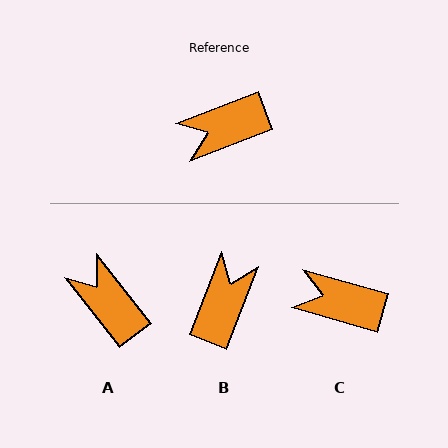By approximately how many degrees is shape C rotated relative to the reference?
Approximately 37 degrees clockwise.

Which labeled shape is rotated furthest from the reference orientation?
B, about 132 degrees away.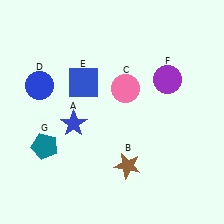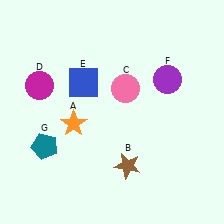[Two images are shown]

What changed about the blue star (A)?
In Image 1, A is blue. In Image 2, it changed to orange.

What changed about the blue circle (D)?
In Image 1, D is blue. In Image 2, it changed to magenta.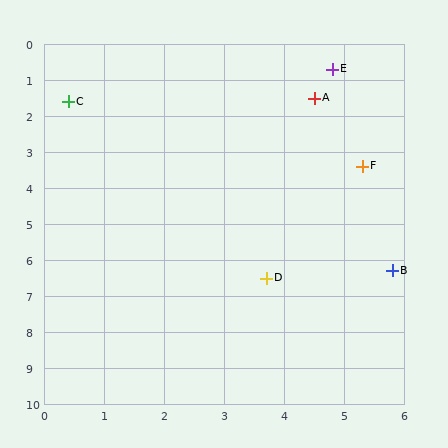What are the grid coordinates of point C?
Point C is at approximately (0.4, 1.6).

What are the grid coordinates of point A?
Point A is at approximately (4.5, 1.5).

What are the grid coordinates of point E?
Point E is at approximately (4.8, 0.7).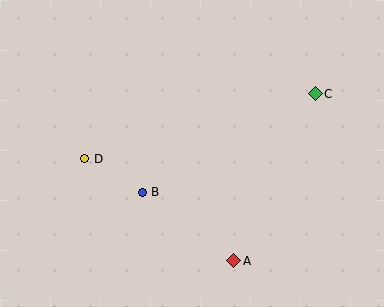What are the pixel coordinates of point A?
Point A is at (234, 261).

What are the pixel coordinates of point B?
Point B is at (142, 192).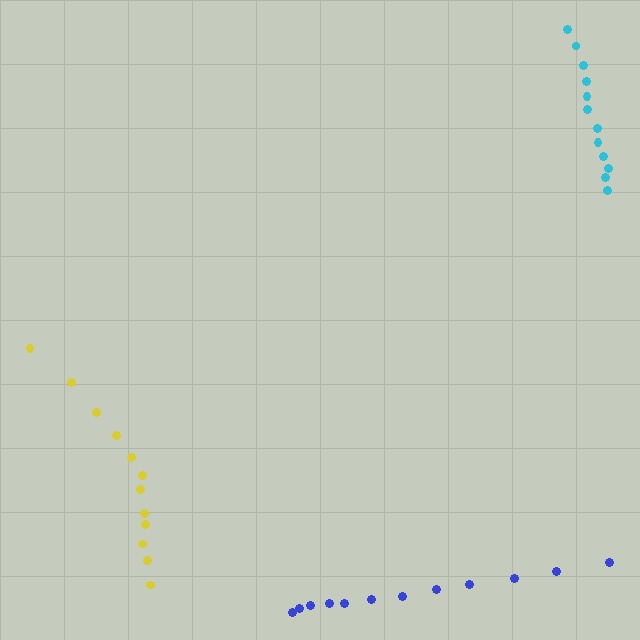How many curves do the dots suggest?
There are 3 distinct paths.